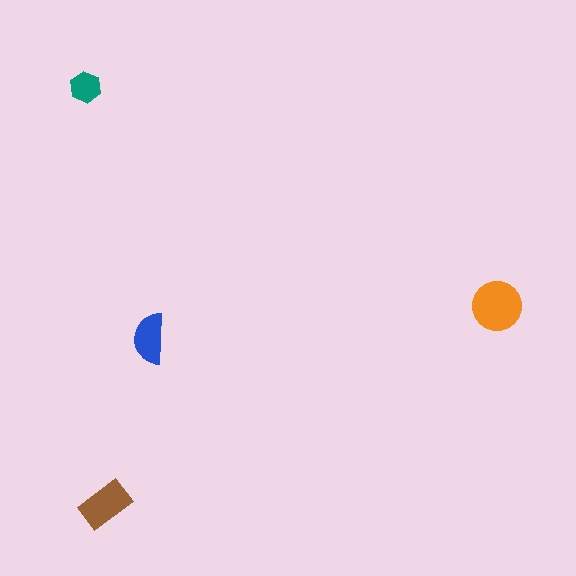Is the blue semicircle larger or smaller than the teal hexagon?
Larger.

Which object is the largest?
The orange circle.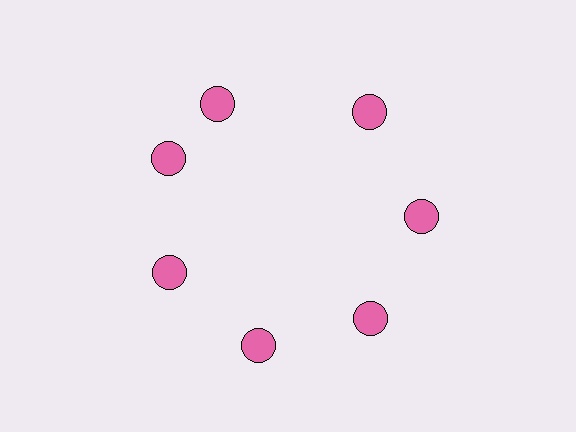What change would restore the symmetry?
The symmetry would be restored by rotating it back into even spacing with its neighbors so that all 7 circles sit at equal angles and equal distance from the center.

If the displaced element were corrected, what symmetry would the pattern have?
It would have 7-fold rotational symmetry — the pattern would map onto itself every 51 degrees.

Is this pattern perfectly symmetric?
No. The 7 pink circles are arranged in a ring, but one element near the 12 o'clock position is rotated out of alignment along the ring, breaking the 7-fold rotational symmetry.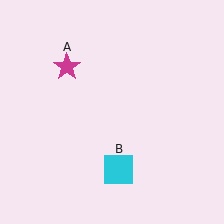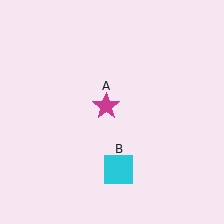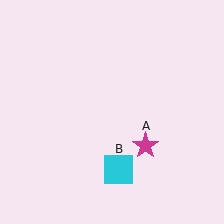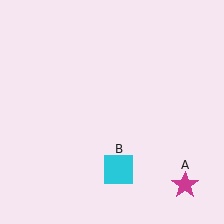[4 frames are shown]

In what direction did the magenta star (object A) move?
The magenta star (object A) moved down and to the right.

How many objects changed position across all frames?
1 object changed position: magenta star (object A).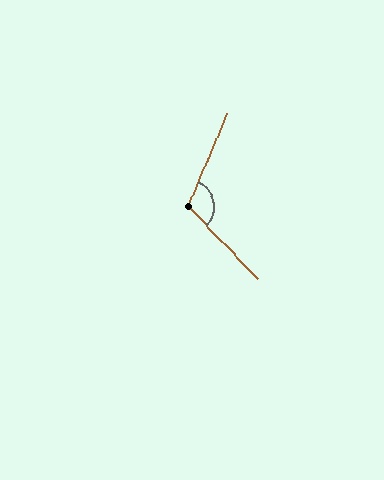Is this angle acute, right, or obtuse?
It is obtuse.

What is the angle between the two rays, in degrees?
Approximately 113 degrees.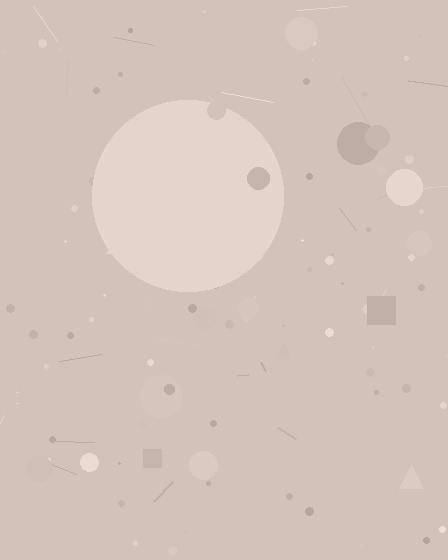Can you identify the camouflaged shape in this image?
The camouflaged shape is a circle.